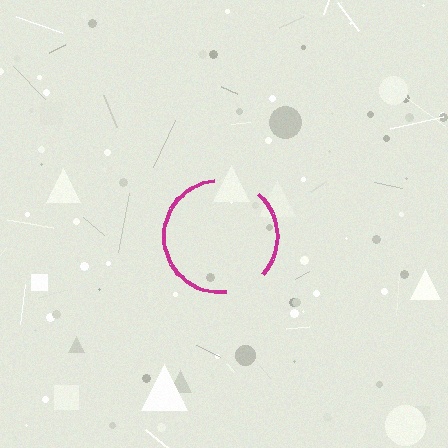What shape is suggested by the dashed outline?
The dashed outline suggests a circle.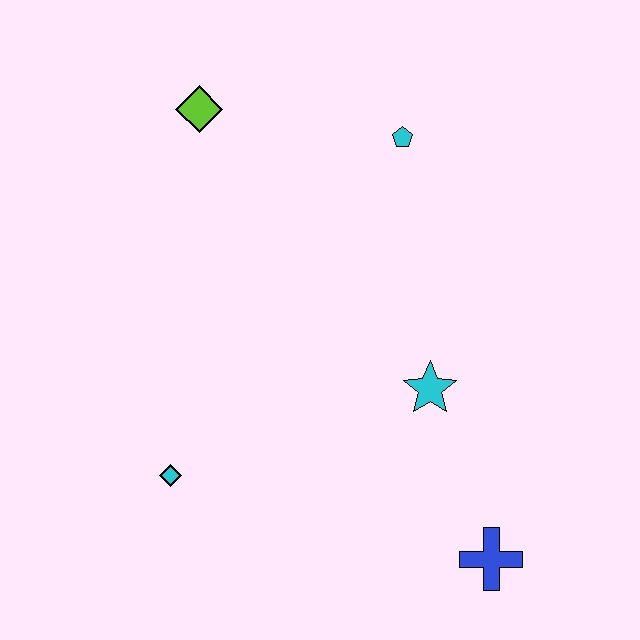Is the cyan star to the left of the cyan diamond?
No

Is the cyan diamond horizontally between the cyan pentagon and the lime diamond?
No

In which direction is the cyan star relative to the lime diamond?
The cyan star is below the lime diamond.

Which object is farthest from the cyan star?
The lime diamond is farthest from the cyan star.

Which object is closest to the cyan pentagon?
The lime diamond is closest to the cyan pentagon.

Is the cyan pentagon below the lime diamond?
Yes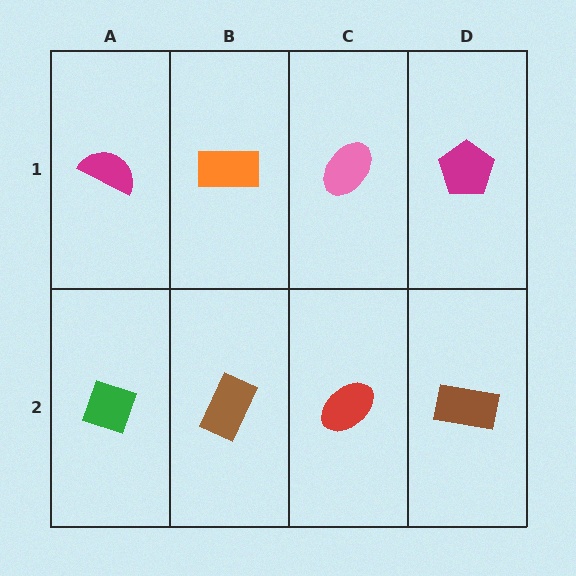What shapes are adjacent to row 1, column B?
A brown rectangle (row 2, column B), a magenta semicircle (row 1, column A), a pink ellipse (row 1, column C).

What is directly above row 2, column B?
An orange rectangle.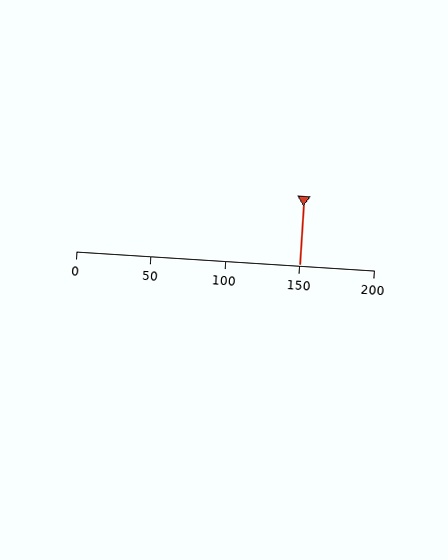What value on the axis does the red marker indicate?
The marker indicates approximately 150.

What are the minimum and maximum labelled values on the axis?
The axis runs from 0 to 200.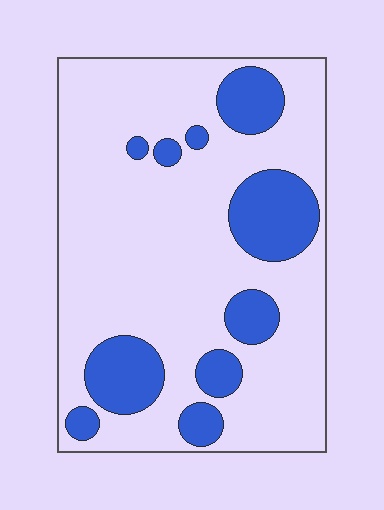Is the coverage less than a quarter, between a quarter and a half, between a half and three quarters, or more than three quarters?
Less than a quarter.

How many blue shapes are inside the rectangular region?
10.